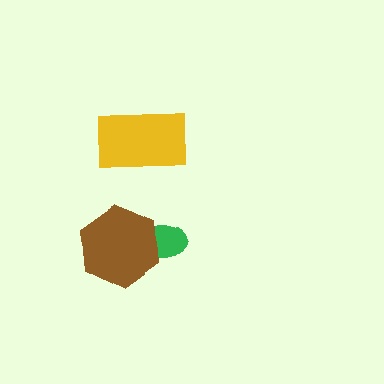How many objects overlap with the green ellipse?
1 object overlaps with the green ellipse.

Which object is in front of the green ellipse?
The brown hexagon is in front of the green ellipse.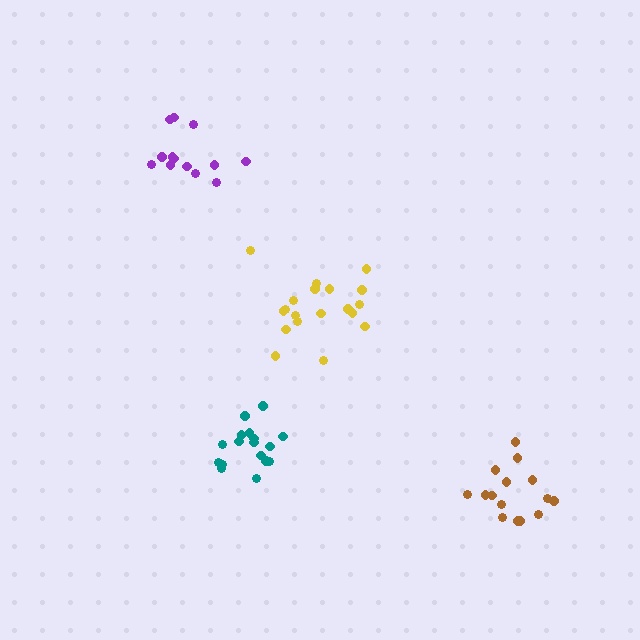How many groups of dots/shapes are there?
There are 4 groups.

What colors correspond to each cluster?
The clusters are colored: brown, yellow, teal, purple.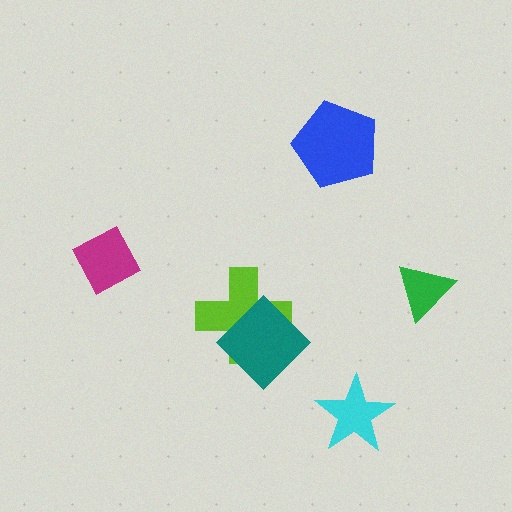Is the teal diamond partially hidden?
No, no other shape covers it.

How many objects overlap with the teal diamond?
1 object overlaps with the teal diamond.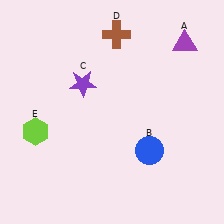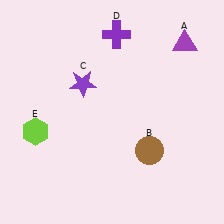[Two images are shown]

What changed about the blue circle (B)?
In Image 1, B is blue. In Image 2, it changed to brown.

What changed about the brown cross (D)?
In Image 1, D is brown. In Image 2, it changed to purple.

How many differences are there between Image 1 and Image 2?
There are 2 differences between the two images.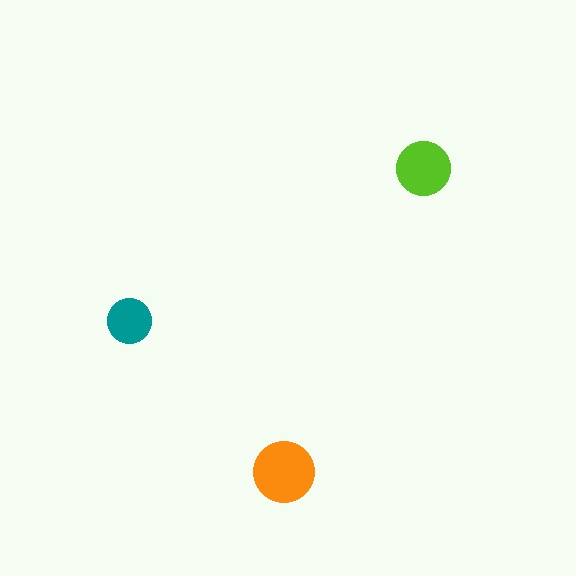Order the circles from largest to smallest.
the orange one, the lime one, the teal one.